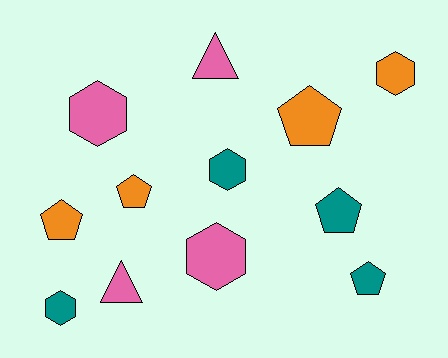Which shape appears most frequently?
Pentagon, with 5 objects.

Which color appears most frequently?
Orange, with 4 objects.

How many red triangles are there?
There are no red triangles.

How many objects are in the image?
There are 12 objects.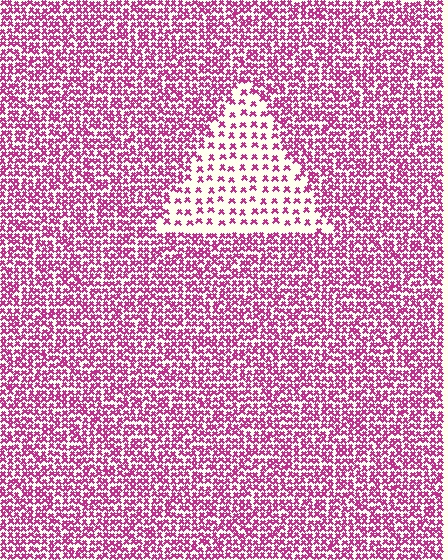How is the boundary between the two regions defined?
The boundary is defined by a change in element density (approximately 2.5x ratio). All elements are the same color, size, and shape.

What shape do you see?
I see a triangle.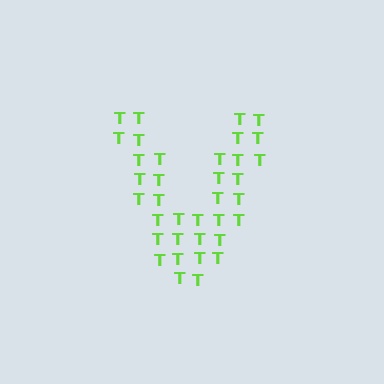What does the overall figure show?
The overall figure shows the letter V.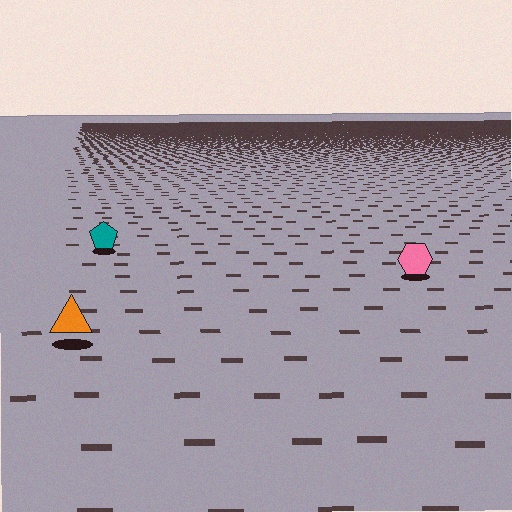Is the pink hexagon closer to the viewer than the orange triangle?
No. The orange triangle is closer — you can tell from the texture gradient: the ground texture is coarser near it.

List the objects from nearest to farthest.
From nearest to farthest: the orange triangle, the pink hexagon, the teal pentagon.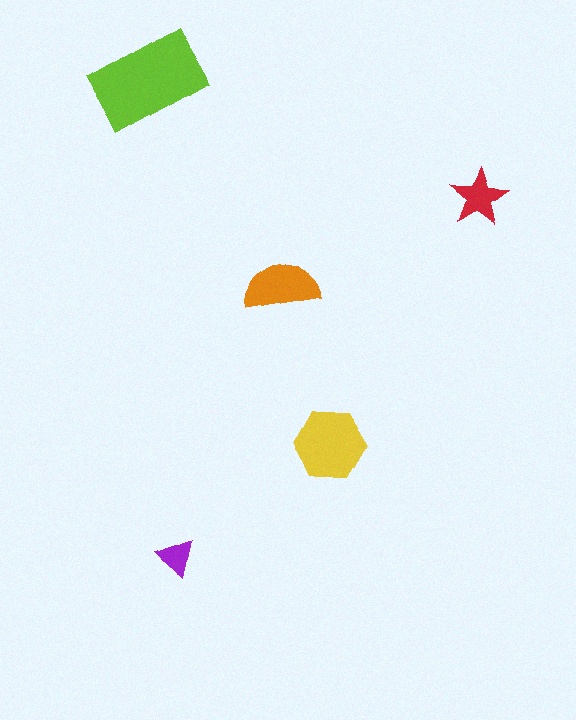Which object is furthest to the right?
The red star is rightmost.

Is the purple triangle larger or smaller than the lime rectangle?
Smaller.